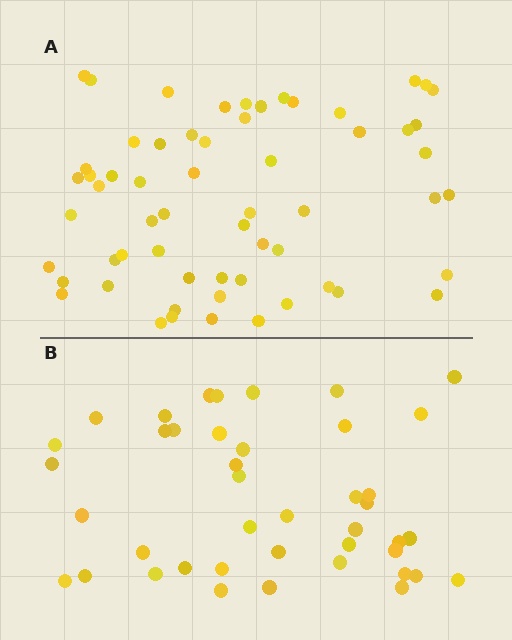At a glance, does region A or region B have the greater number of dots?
Region A (the top region) has more dots.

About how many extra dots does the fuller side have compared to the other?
Region A has approximately 20 more dots than region B.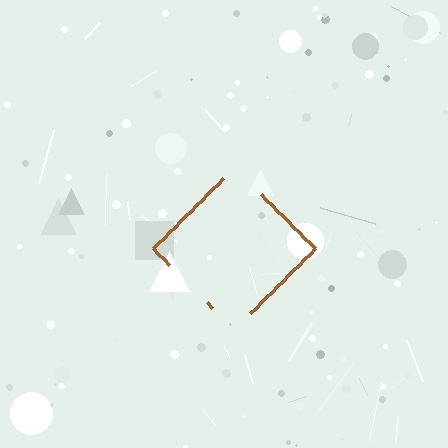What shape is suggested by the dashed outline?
The dashed outline suggests a diamond.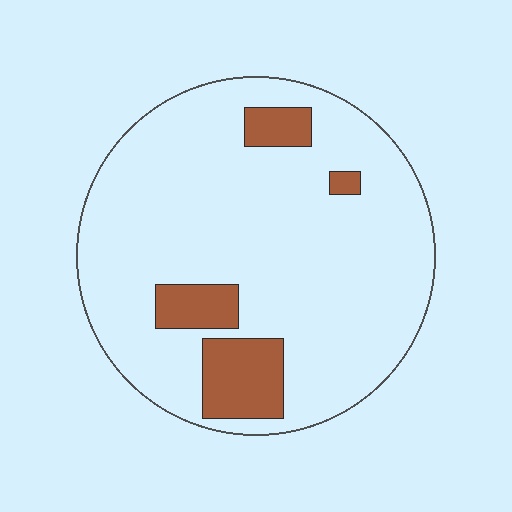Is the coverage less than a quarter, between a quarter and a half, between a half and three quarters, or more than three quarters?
Less than a quarter.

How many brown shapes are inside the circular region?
4.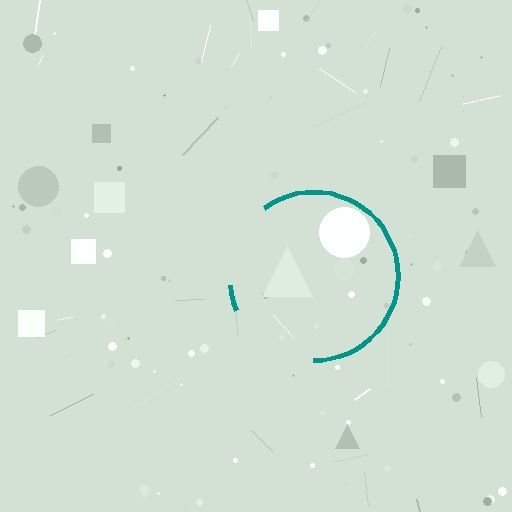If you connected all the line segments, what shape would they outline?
They would outline a circle.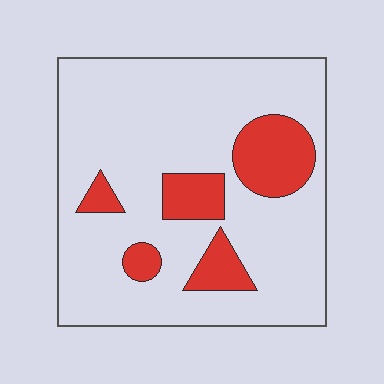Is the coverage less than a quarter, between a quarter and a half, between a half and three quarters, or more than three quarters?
Less than a quarter.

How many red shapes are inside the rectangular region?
5.